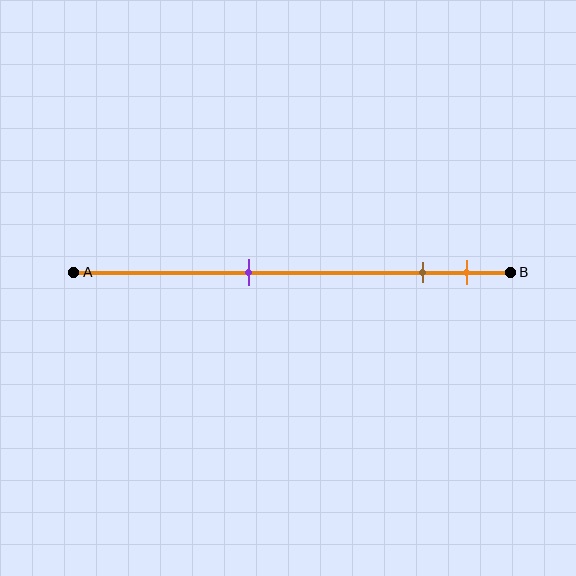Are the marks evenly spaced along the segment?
No, the marks are not evenly spaced.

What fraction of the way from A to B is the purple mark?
The purple mark is approximately 40% (0.4) of the way from A to B.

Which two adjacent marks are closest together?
The brown and orange marks are the closest adjacent pair.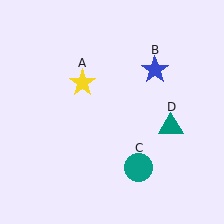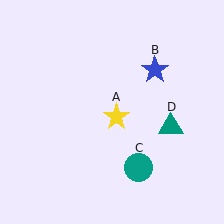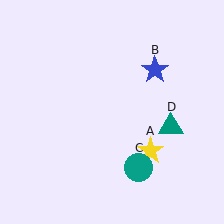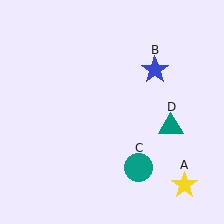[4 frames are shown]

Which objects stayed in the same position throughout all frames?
Blue star (object B) and teal circle (object C) and teal triangle (object D) remained stationary.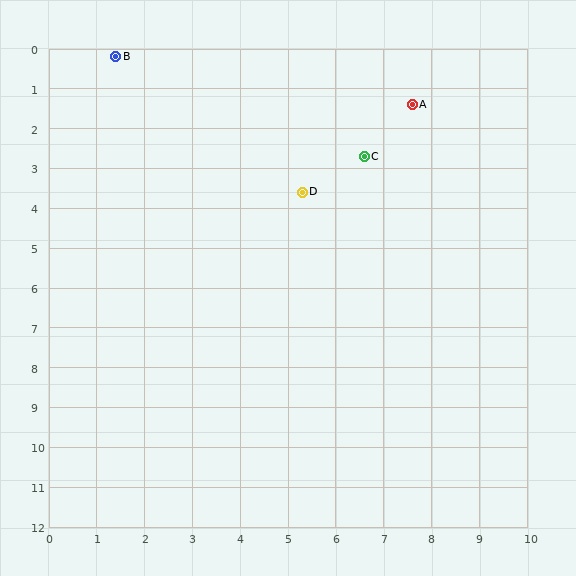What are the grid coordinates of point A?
Point A is at approximately (7.6, 1.4).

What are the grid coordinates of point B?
Point B is at approximately (1.4, 0.2).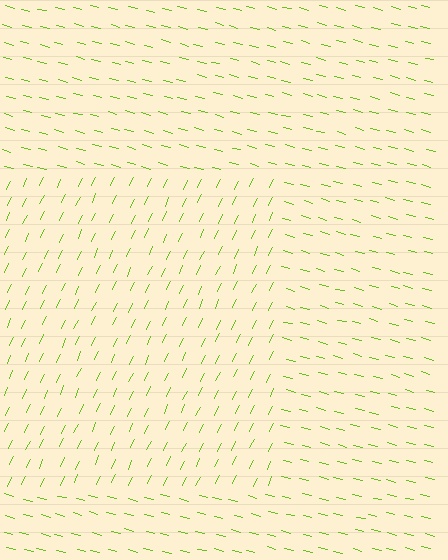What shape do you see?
I see a rectangle.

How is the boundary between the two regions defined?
The boundary is defined purely by a change in line orientation (approximately 79 degrees difference). All lines are the same color and thickness.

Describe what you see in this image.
The image is filled with small lime line segments. A rectangle region in the image has lines oriented differently from the surrounding lines, creating a visible texture boundary.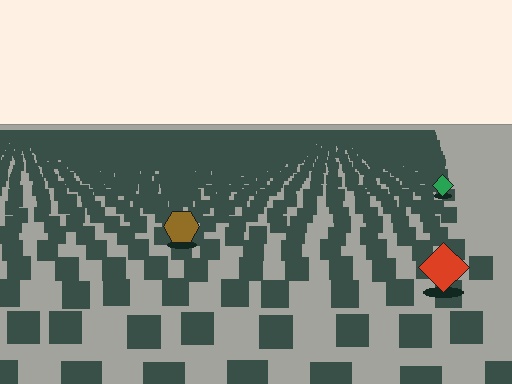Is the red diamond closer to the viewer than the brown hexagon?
Yes. The red diamond is closer — you can tell from the texture gradient: the ground texture is coarser near it.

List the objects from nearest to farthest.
From nearest to farthest: the red diamond, the brown hexagon, the green diamond.